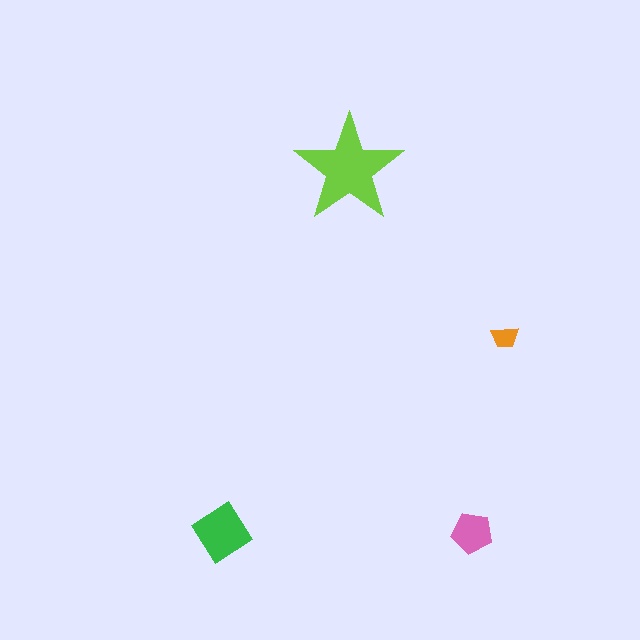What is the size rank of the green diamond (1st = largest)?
2nd.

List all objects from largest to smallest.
The lime star, the green diamond, the pink pentagon, the orange trapezoid.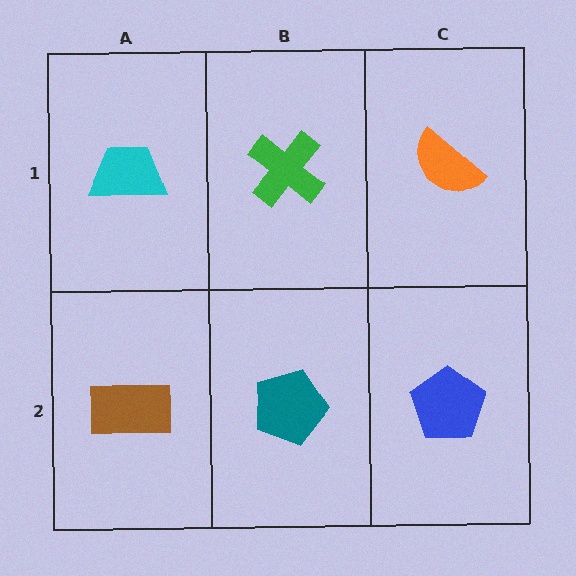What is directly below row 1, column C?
A blue pentagon.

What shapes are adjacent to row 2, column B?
A green cross (row 1, column B), a brown rectangle (row 2, column A), a blue pentagon (row 2, column C).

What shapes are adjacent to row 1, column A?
A brown rectangle (row 2, column A), a green cross (row 1, column B).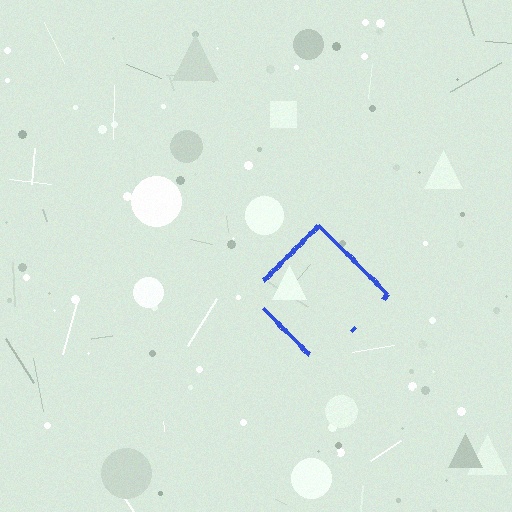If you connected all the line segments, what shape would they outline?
They would outline a diamond.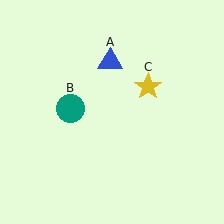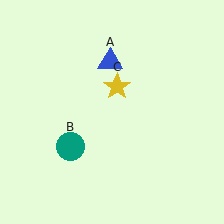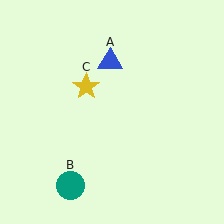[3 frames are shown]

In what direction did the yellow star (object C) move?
The yellow star (object C) moved left.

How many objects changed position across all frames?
2 objects changed position: teal circle (object B), yellow star (object C).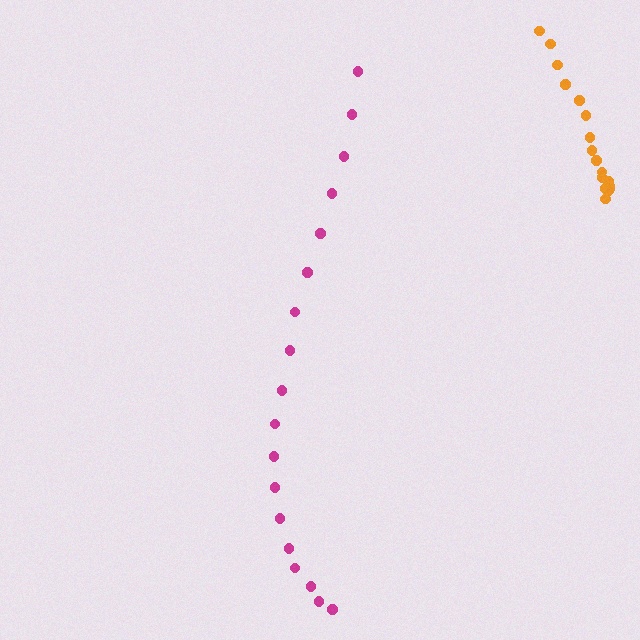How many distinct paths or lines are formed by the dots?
There are 2 distinct paths.